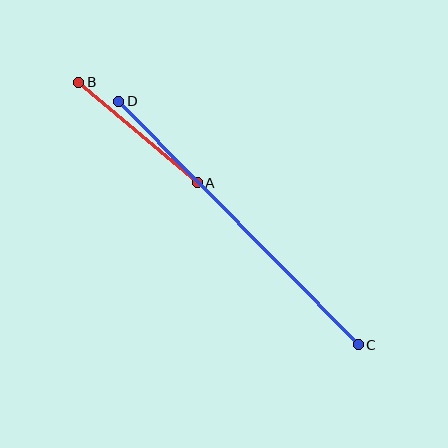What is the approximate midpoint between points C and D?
The midpoint is at approximately (239, 223) pixels.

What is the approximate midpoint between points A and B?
The midpoint is at approximately (138, 132) pixels.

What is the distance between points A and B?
The distance is approximately 156 pixels.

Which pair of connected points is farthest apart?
Points C and D are farthest apart.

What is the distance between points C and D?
The distance is approximately 342 pixels.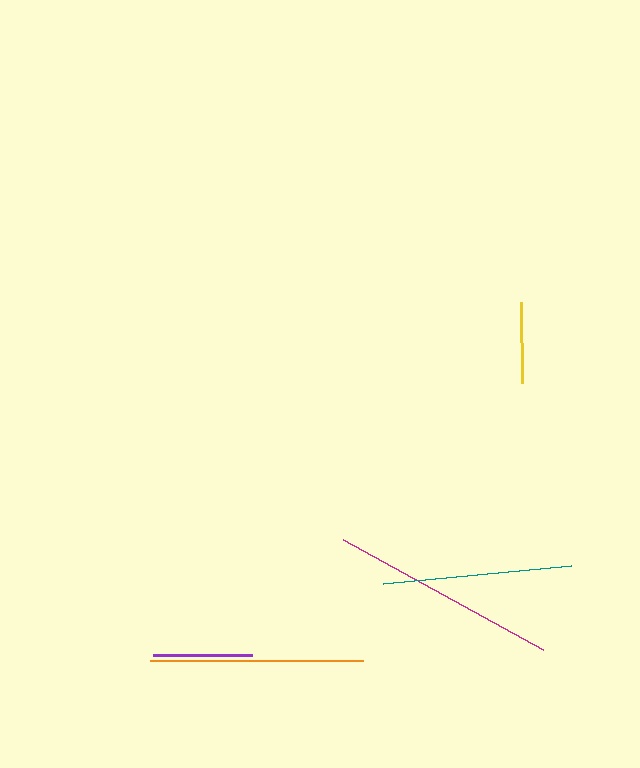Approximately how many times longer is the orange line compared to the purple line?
The orange line is approximately 2.2 times the length of the purple line.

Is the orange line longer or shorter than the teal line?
The orange line is longer than the teal line.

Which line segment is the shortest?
The yellow line is the shortest at approximately 81 pixels.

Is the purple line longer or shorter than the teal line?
The teal line is longer than the purple line.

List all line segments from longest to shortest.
From longest to shortest: magenta, orange, teal, purple, yellow.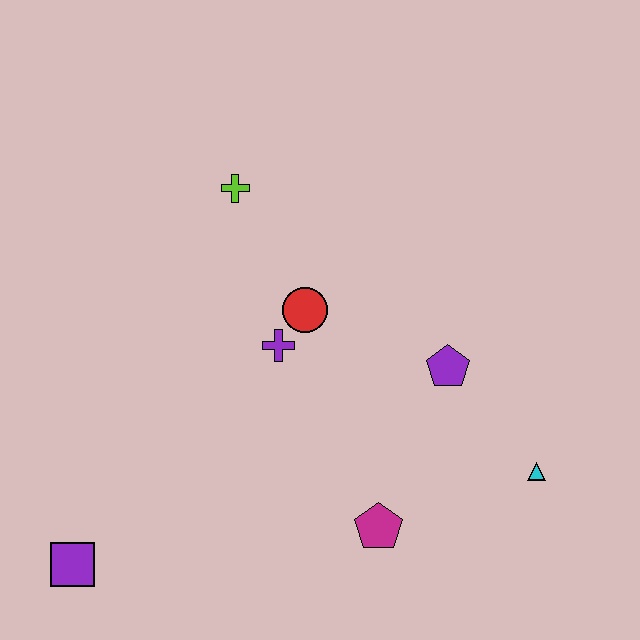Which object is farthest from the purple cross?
The purple square is farthest from the purple cross.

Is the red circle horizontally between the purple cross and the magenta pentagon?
Yes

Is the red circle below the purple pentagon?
No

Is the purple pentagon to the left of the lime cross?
No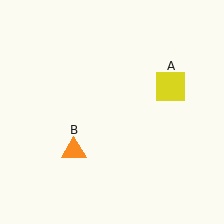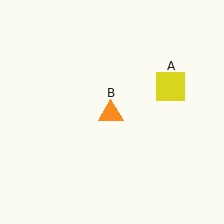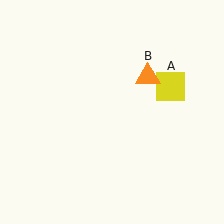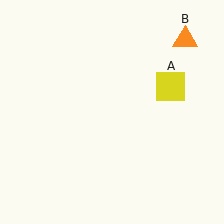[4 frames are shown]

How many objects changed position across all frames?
1 object changed position: orange triangle (object B).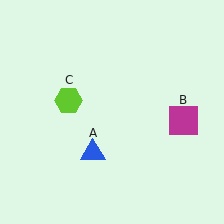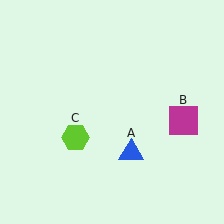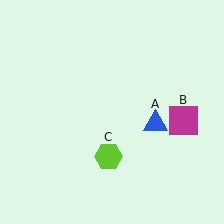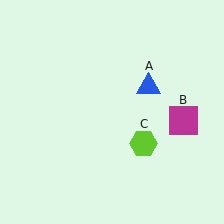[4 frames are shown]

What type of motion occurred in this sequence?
The blue triangle (object A), lime hexagon (object C) rotated counterclockwise around the center of the scene.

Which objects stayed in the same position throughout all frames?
Magenta square (object B) remained stationary.